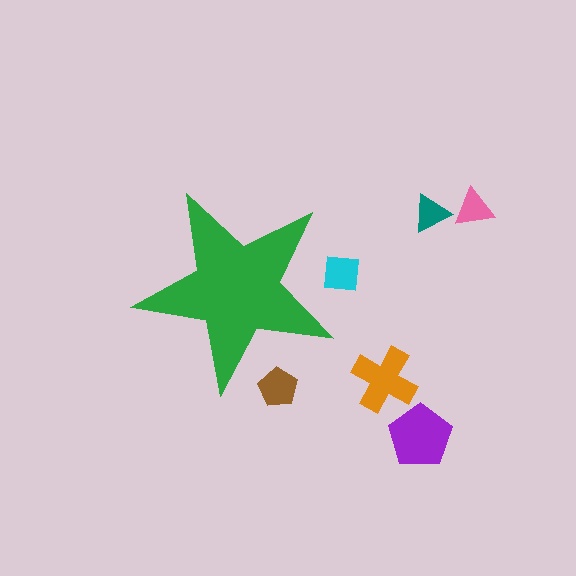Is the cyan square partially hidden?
Yes, the cyan square is partially hidden behind the green star.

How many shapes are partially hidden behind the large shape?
2 shapes are partially hidden.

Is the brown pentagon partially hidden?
Yes, the brown pentagon is partially hidden behind the green star.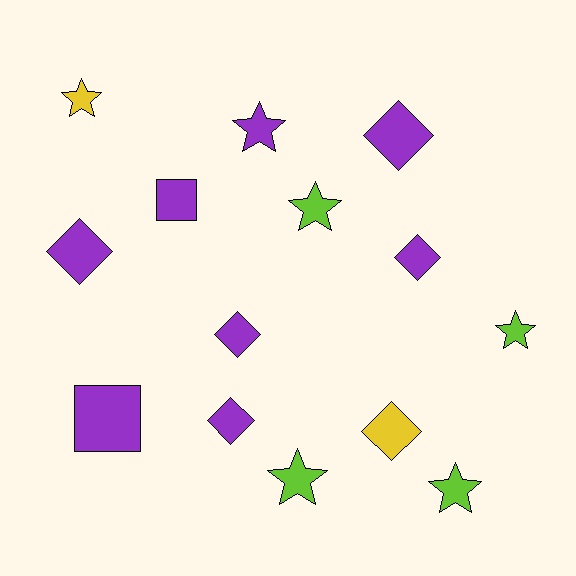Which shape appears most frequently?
Diamond, with 6 objects.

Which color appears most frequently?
Purple, with 8 objects.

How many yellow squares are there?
There are no yellow squares.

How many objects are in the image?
There are 14 objects.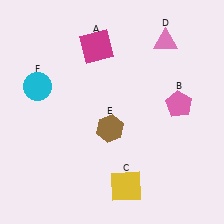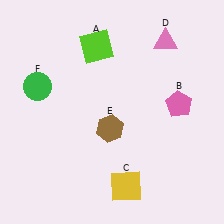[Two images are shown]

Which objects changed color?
A changed from magenta to lime. F changed from cyan to green.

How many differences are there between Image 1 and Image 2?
There are 2 differences between the two images.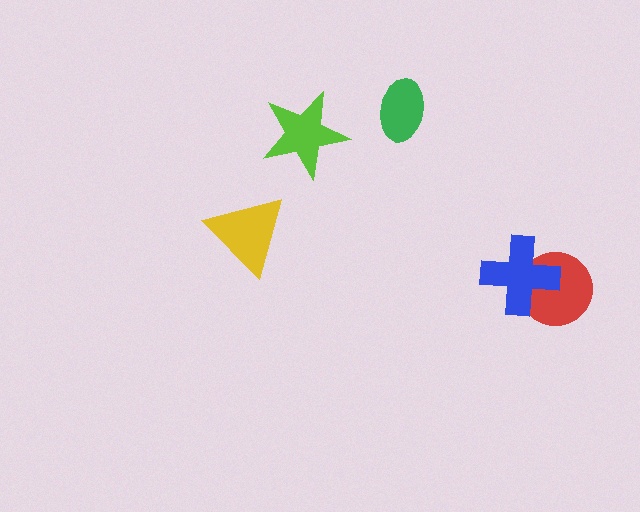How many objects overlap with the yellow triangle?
0 objects overlap with the yellow triangle.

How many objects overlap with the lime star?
0 objects overlap with the lime star.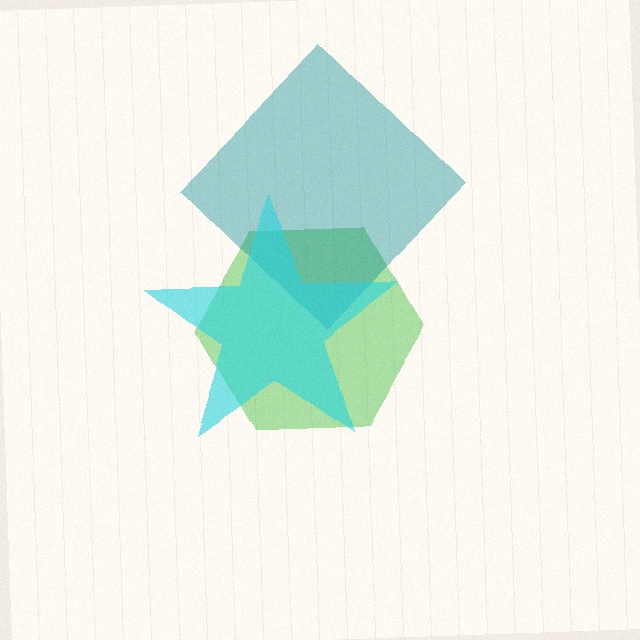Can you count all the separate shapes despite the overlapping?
Yes, there are 3 separate shapes.